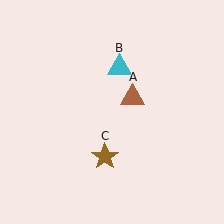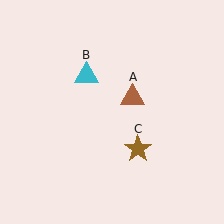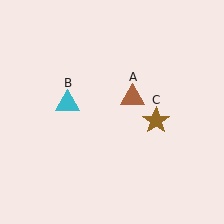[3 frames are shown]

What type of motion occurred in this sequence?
The cyan triangle (object B), brown star (object C) rotated counterclockwise around the center of the scene.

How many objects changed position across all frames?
2 objects changed position: cyan triangle (object B), brown star (object C).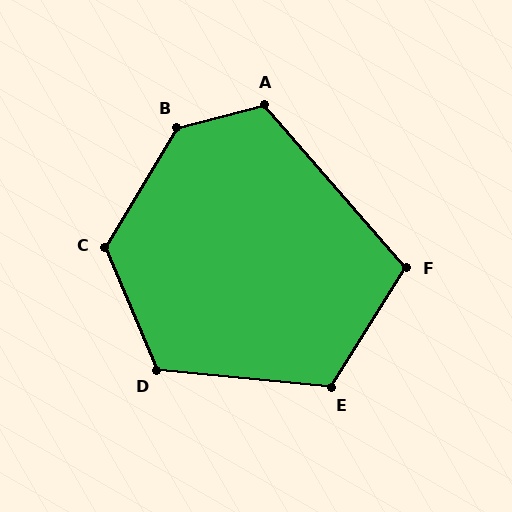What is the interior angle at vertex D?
Approximately 118 degrees (obtuse).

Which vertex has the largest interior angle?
B, at approximately 135 degrees.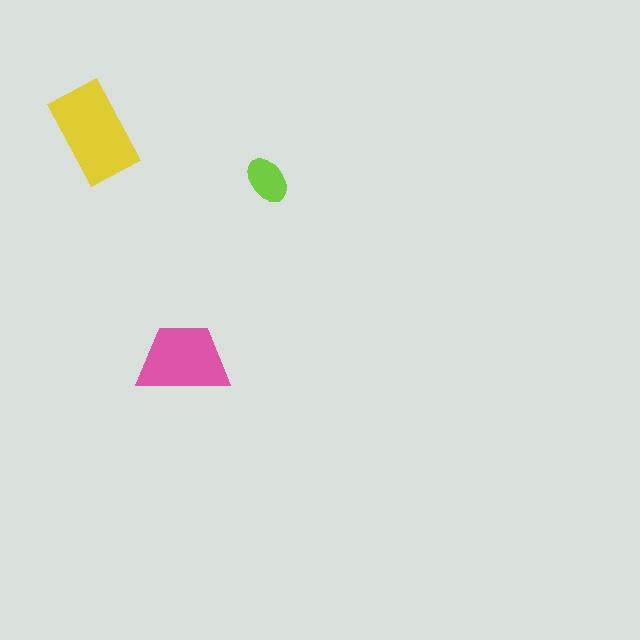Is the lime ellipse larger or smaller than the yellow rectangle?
Smaller.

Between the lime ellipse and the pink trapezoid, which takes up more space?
The pink trapezoid.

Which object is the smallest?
The lime ellipse.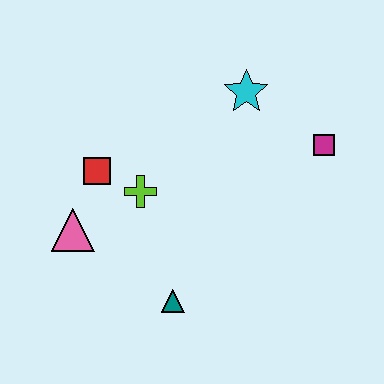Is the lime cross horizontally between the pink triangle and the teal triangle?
Yes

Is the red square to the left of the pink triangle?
No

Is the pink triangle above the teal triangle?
Yes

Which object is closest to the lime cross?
The red square is closest to the lime cross.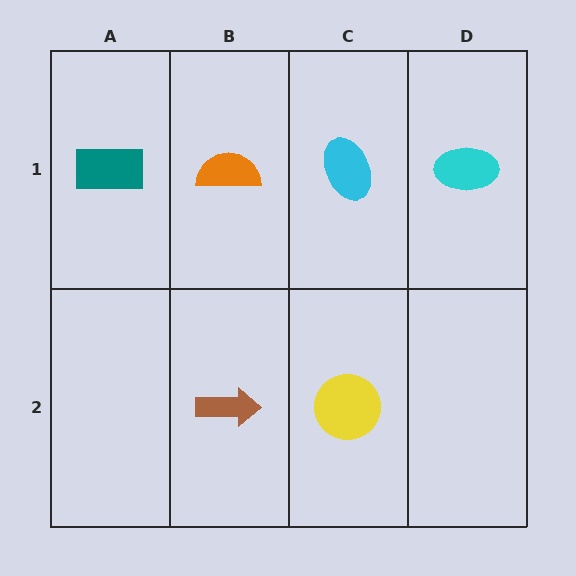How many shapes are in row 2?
2 shapes.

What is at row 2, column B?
A brown arrow.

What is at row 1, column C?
A cyan ellipse.